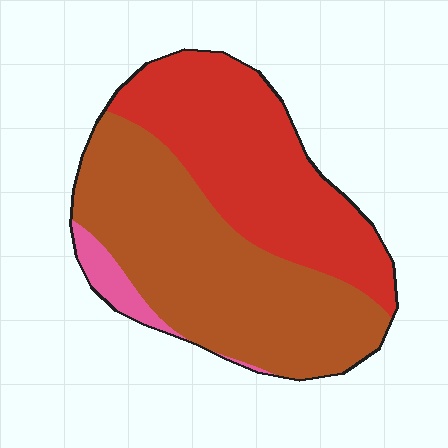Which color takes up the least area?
Pink, at roughly 5%.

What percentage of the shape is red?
Red covers about 40% of the shape.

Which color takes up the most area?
Brown, at roughly 50%.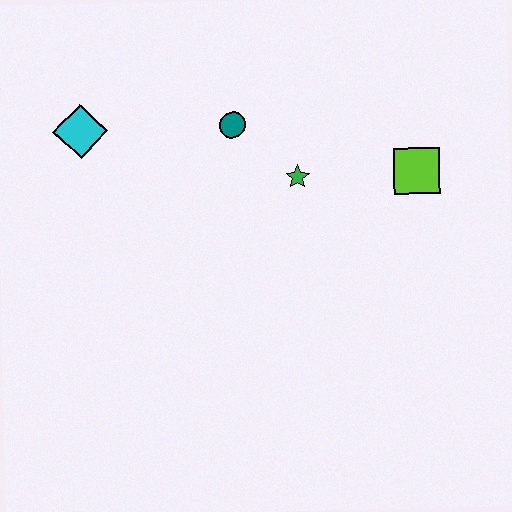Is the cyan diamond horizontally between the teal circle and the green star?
No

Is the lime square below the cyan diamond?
Yes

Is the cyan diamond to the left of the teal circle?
Yes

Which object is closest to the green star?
The teal circle is closest to the green star.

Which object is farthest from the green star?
The cyan diamond is farthest from the green star.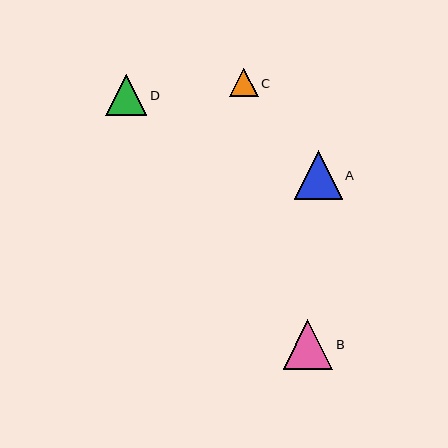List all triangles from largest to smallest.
From largest to smallest: B, A, D, C.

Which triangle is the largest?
Triangle B is the largest with a size of approximately 49 pixels.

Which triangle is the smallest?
Triangle C is the smallest with a size of approximately 29 pixels.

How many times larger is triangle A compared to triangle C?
Triangle A is approximately 1.7 times the size of triangle C.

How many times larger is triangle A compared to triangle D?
Triangle A is approximately 1.2 times the size of triangle D.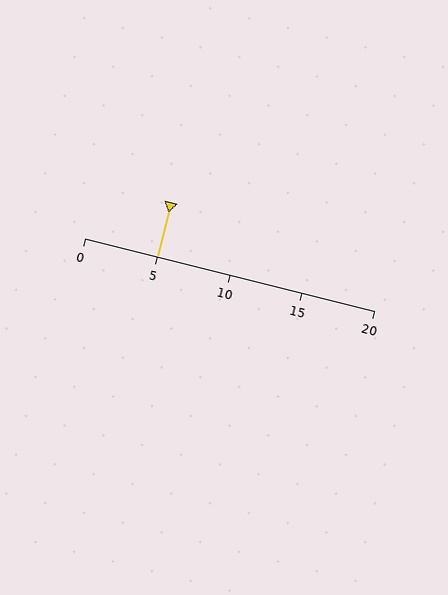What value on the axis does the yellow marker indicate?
The marker indicates approximately 5.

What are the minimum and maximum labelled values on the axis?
The axis runs from 0 to 20.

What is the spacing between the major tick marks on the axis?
The major ticks are spaced 5 apart.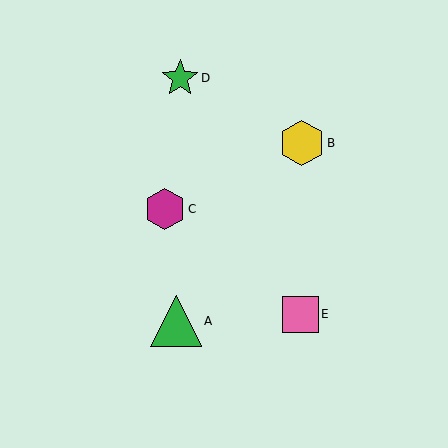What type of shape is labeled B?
Shape B is a yellow hexagon.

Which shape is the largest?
The green triangle (labeled A) is the largest.